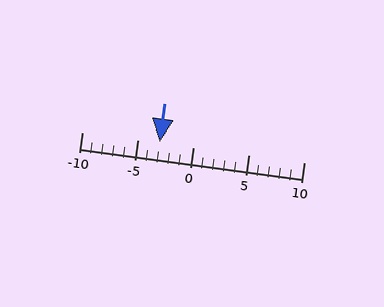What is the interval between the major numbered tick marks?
The major tick marks are spaced 5 units apart.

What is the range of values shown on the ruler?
The ruler shows values from -10 to 10.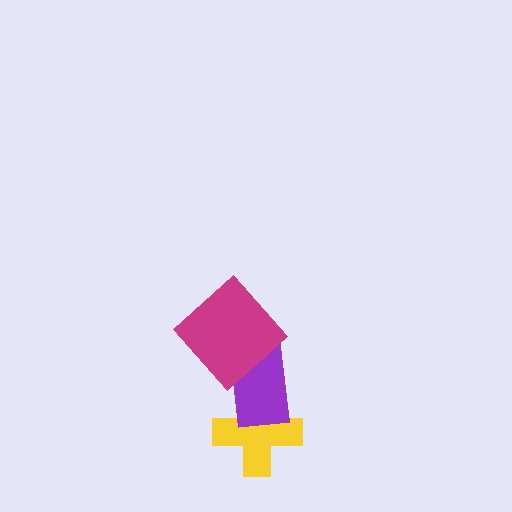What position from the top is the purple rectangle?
The purple rectangle is 2nd from the top.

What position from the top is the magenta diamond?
The magenta diamond is 1st from the top.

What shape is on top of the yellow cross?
The purple rectangle is on top of the yellow cross.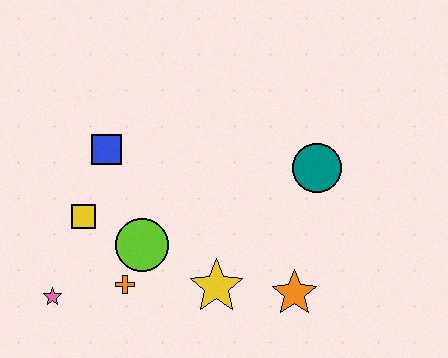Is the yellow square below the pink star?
No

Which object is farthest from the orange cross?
The teal circle is farthest from the orange cross.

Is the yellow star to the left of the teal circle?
Yes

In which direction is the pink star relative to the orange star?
The pink star is to the left of the orange star.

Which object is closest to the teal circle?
The orange star is closest to the teal circle.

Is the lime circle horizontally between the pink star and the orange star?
Yes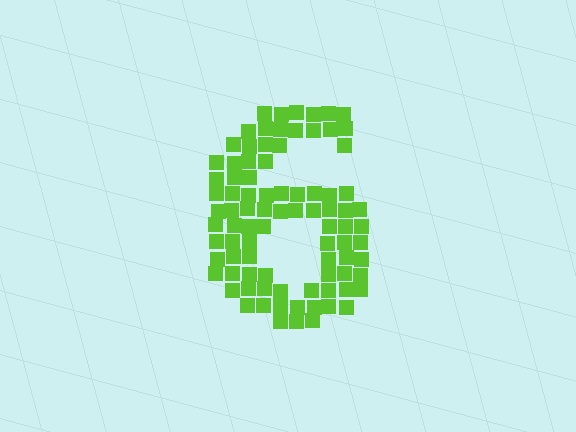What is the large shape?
The large shape is the digit 6.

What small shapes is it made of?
It is made of small squares.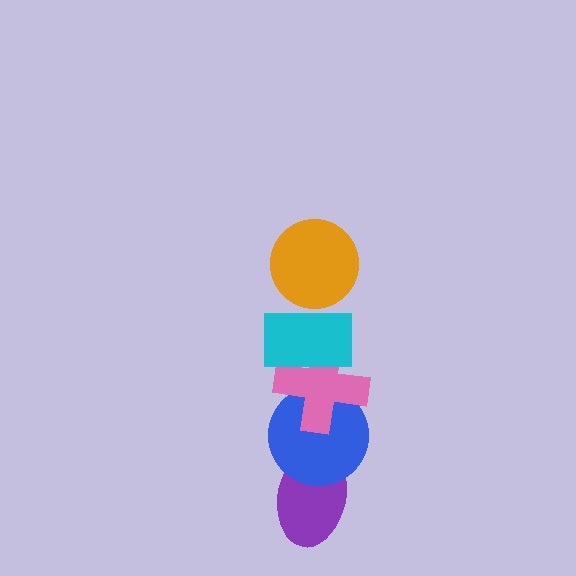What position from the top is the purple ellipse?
The purple ellipse is 5th from the top.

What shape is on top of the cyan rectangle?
The orange circle is on top of the cyan rectangle.